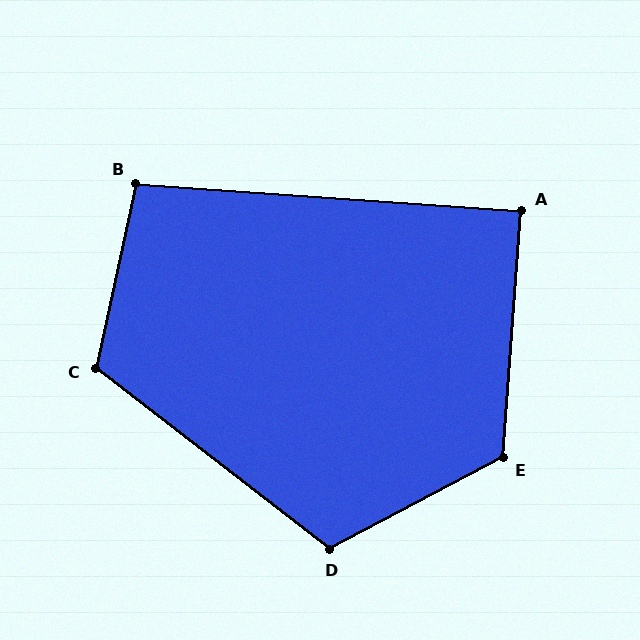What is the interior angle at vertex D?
Approximately 115 degrees (obtuse).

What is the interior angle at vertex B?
Approximately 98 degrees (obtuse).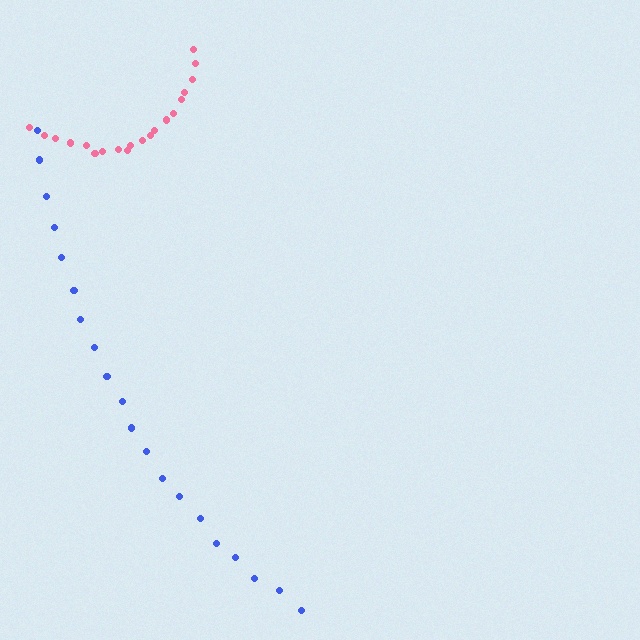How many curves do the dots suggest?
There are 2 distinct paths.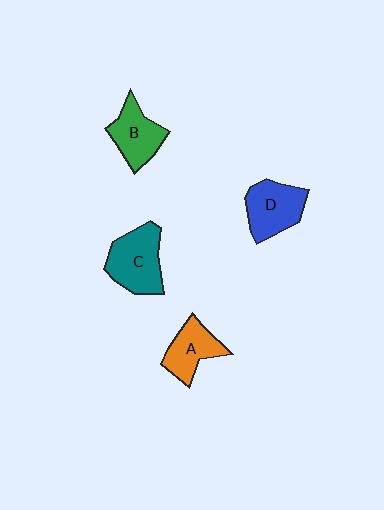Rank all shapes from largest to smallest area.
From largest to smallest: C (teal), D (blue), B (green), A (orange).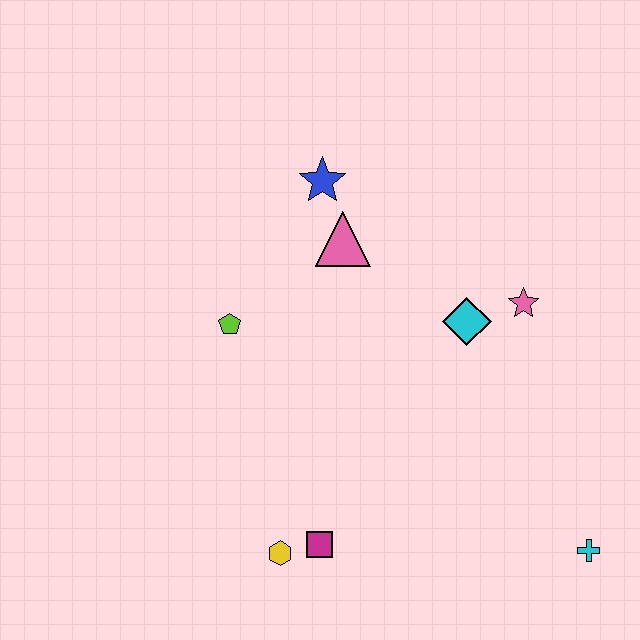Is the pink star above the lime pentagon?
Yes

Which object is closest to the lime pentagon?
The pink triangle is closest to the lime pentagon.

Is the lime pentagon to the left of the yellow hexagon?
Yes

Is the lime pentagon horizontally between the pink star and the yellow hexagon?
No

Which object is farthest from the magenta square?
The blue star is farthest from the magenta square.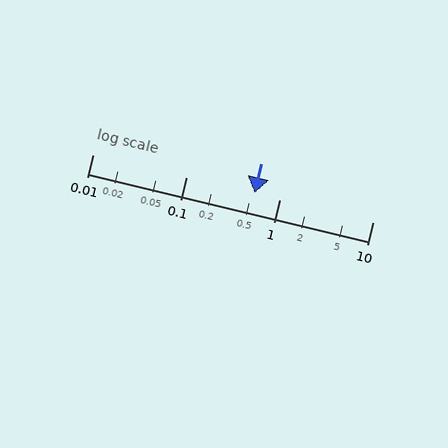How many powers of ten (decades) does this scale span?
The scale spans 3 decades, from 0.01 to 10.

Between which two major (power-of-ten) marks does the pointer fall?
The pointer is between 0.1 and 1.